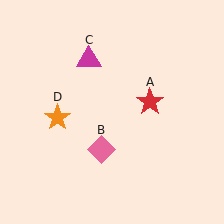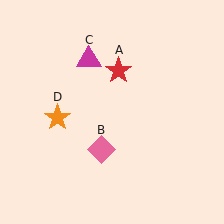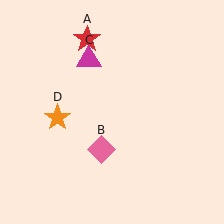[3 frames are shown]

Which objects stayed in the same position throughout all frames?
Pink diamond (object B) and magenta triangle (object C) and orange star (object D) remained stationary.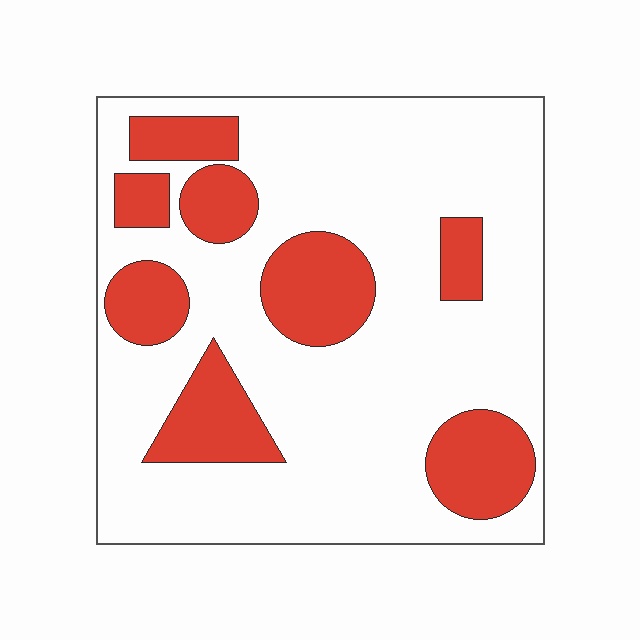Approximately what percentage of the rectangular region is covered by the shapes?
Approximately 25%.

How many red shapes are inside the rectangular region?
8.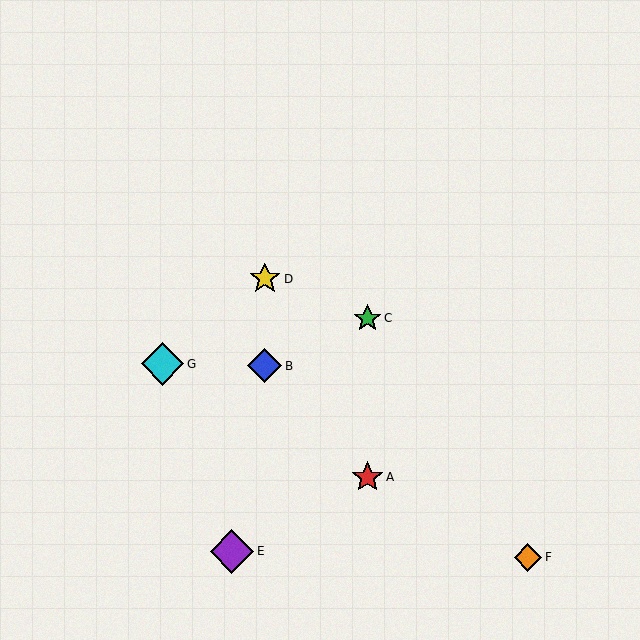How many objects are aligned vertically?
2 objects (A, C) are aligned vertically.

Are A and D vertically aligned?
No, A is at x≈367 and D is at x≈265.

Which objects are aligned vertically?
Objects A, C are aligned vertically.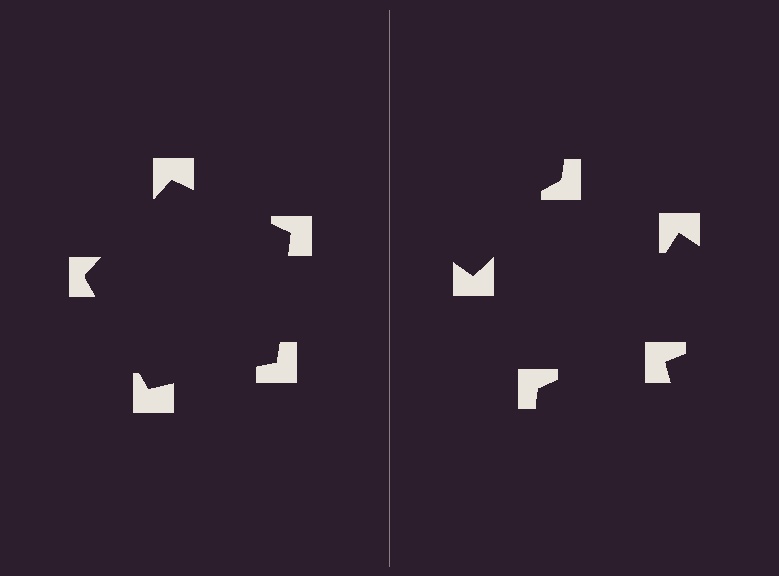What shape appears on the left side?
An illusory pentagon.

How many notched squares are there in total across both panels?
10 — 5 on each side.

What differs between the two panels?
The notched squares are positioned identically on both sides; only the wedge orientations differ. On the left they align to a pentagon; on the right they are misaligned.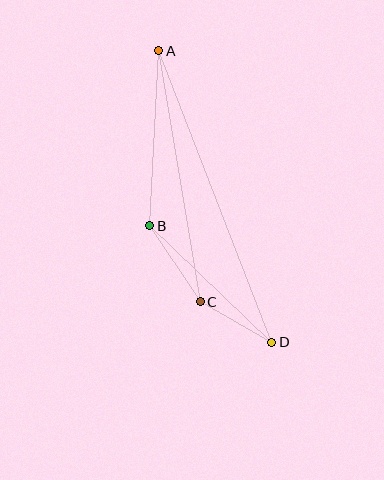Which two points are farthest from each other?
Points A and D are farthest from each other.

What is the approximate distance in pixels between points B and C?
The distance between B and C is approximately 91 pixels.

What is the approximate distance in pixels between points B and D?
The distance between B and D is approximately 169 pixels.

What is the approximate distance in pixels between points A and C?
The distance between A and C is approximately 254 pixels.